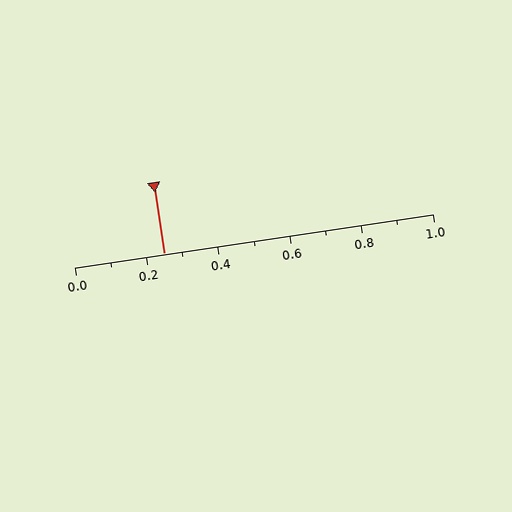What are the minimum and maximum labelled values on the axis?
The axis runs from 0.0 to 1.0.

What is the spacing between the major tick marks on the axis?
The major ticks are spaced 0.2 apart.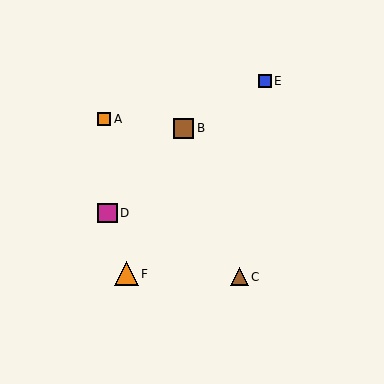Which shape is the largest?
The orange triangle (labeled F) is the largest.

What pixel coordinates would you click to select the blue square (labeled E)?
Click at (265, 81) to select the blue square E.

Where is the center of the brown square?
The center of the brown square is at (184, 128).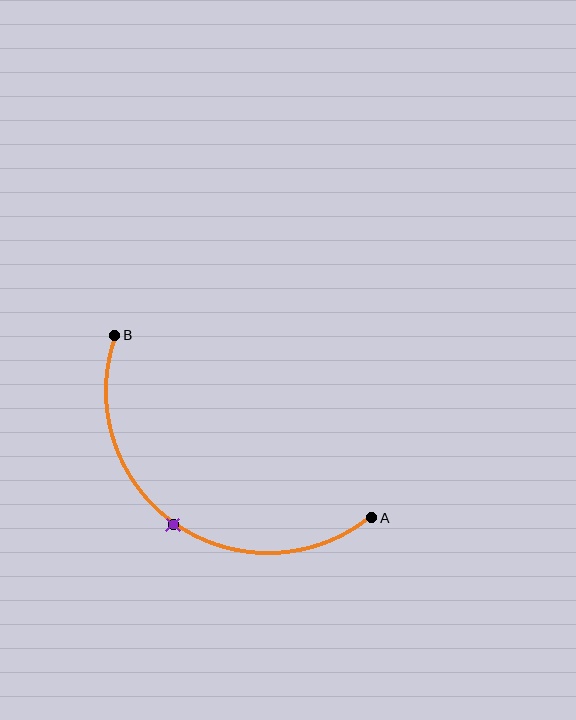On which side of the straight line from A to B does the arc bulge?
The arc bulges below and to the left of the straight line connecting A and B.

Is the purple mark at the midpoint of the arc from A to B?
Yes. The purple mark lies on the arc at equal arc-length from both A and B — it is the arc midpoint.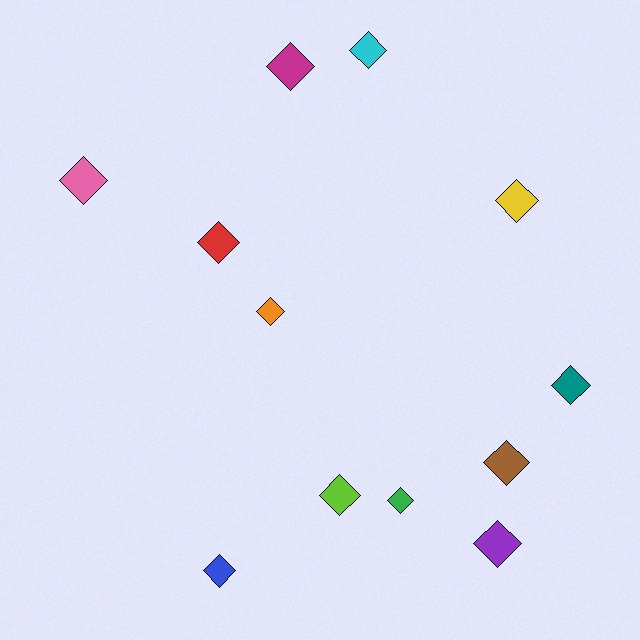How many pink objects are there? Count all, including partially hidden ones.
There is 1 pink object.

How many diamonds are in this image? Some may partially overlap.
There are 12 diamonds.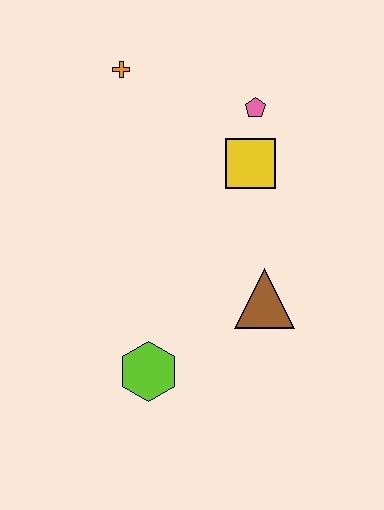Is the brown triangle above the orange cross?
No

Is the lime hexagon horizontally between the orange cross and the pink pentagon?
Yes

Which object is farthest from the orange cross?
The lime hexagon is farthest from the orange cross.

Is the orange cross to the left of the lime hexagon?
Yes